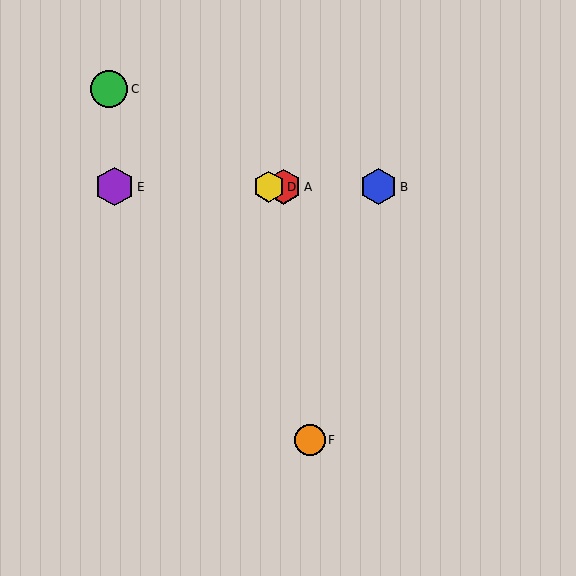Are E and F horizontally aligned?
No, E is at y≈187 and F is at y≈440.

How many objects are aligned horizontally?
4 objects (A, B, D, E) are aligned horizontally.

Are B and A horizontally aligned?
Yes, both are at y≈187.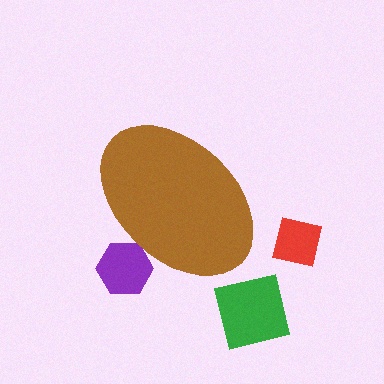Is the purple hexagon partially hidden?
Yes, the purple hexagon is partially hidden behind the brown ellipse.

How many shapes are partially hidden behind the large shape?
1 shape is partially hidden.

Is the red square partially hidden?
No, the red square is fully visible.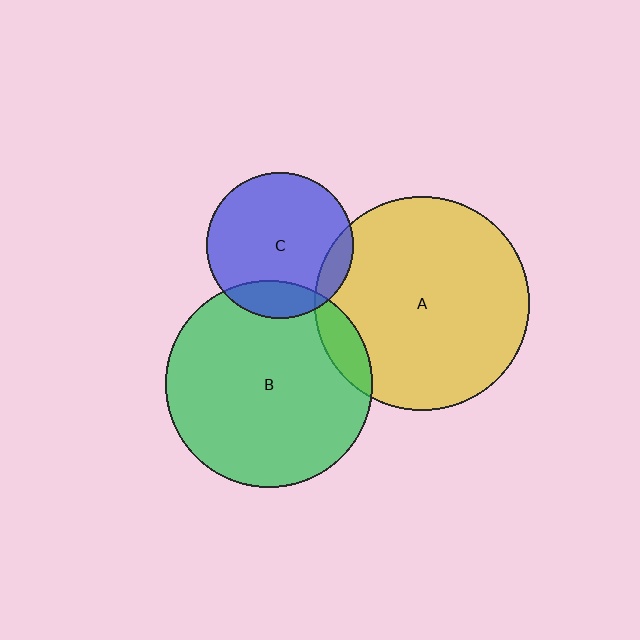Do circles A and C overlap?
Yes.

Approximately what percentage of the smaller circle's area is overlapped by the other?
Approximately 10%.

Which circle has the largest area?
Circle A (yellow).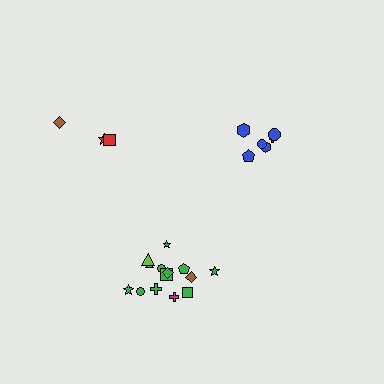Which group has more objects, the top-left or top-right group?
The top-right group.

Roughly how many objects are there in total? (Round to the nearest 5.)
Roughly 25 objects in total.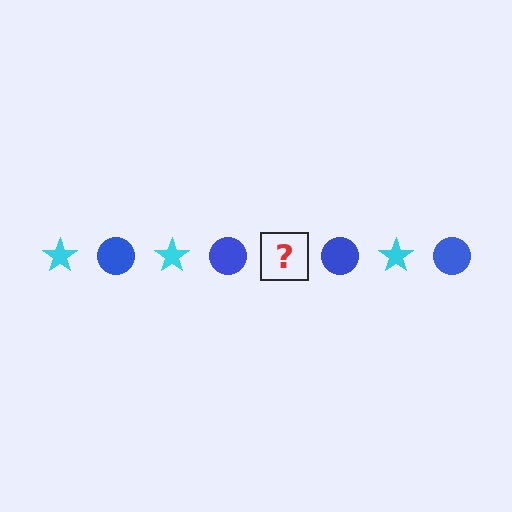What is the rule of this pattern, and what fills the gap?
The rule is that the pattern alternates between cyan star and blue circle. The gap should be filled with a cyan star.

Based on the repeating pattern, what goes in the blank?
The blank should be a cyan star.